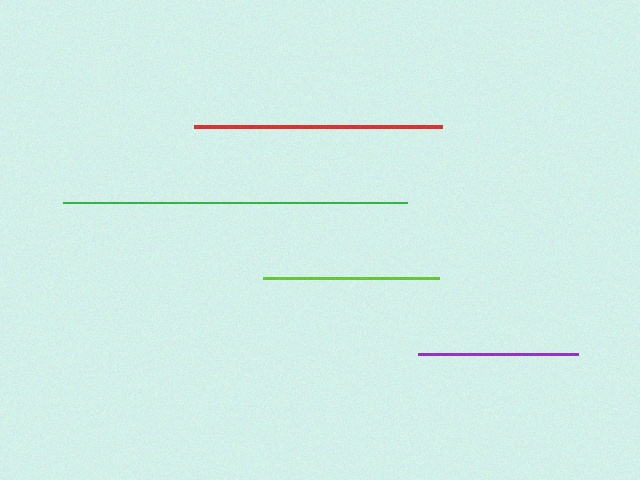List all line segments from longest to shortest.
From longest to shortest: green, red, lime, purple.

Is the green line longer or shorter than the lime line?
The green line is longer than the lime line.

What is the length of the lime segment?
The lime segment is approximately 176 pixels long.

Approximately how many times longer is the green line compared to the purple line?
The green line is approximately 2.1 times the length of the purple line.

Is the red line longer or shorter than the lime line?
The red line is longer than the lime line.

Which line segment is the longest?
The green line is the longest at approximately 343 pixels.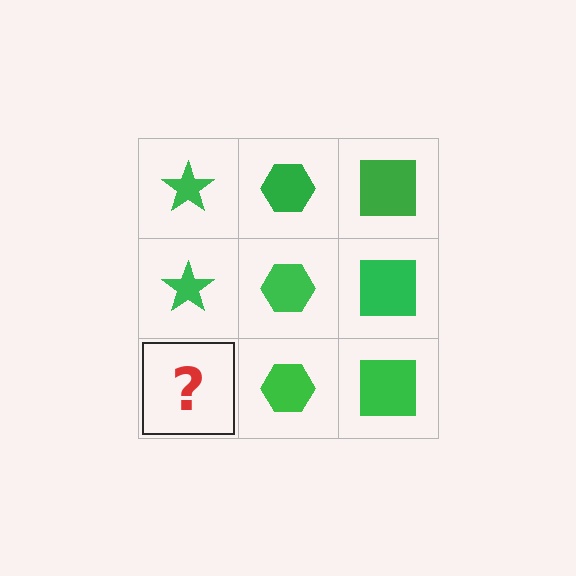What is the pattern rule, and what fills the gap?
The rule is that each column has a consistent shape. The gap should be filled with a green star.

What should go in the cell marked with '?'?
The missing cell should contain a green star.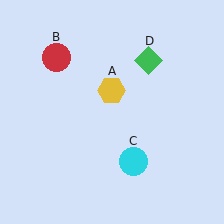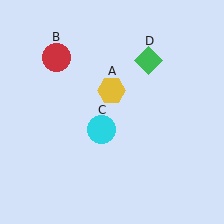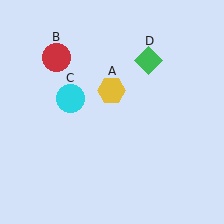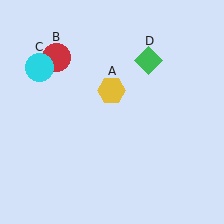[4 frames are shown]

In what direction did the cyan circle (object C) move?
The cyan circle (object C) moved up and to the left.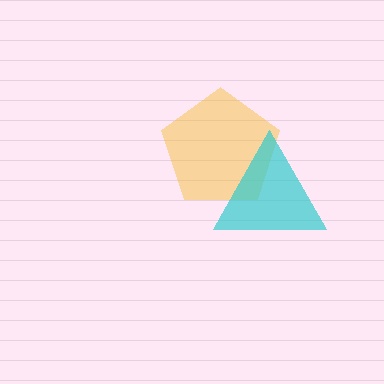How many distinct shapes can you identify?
There are 2 distinct shapes: a yellow pentagon, a cyan triangle.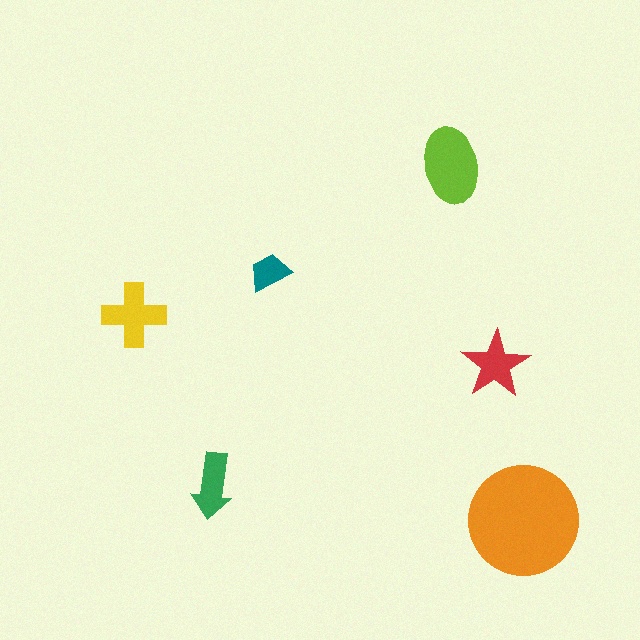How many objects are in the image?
There are 6 objects in the image.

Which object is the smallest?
The teal trapezoid.